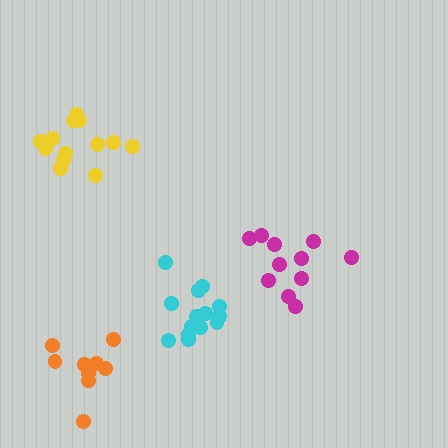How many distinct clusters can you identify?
There are 4 distinct clusters.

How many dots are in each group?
Group 1: 11 dots, Group 2: 14 dots, Group 3: 9 dots, Group 4: 13 dots (47 total).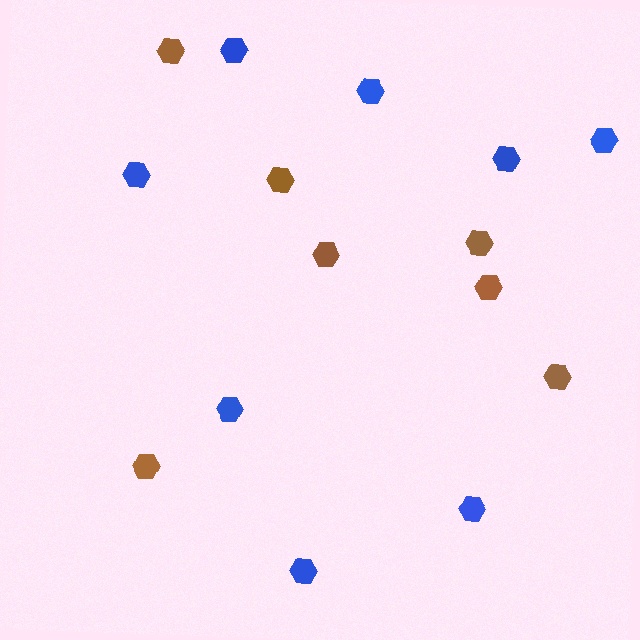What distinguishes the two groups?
There are 2 groups: one group of brown hexagons (7) and one group of blue hexagons (8).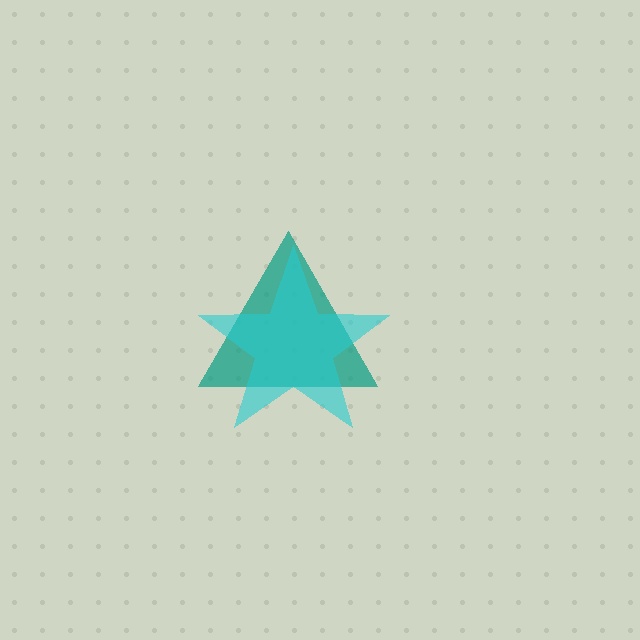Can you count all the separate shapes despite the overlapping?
Yes, there are 2 separate shapes.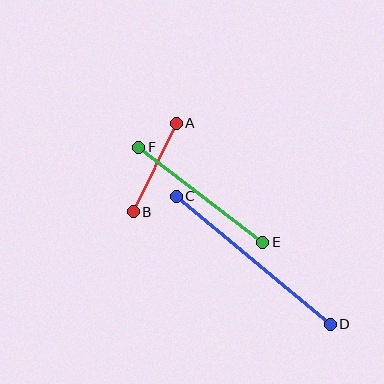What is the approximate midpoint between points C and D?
The midpoint is at approximately (253, 260) pixels.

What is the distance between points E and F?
The distance is approximately 156 pixels.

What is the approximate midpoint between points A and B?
The midpoint is at approximately (155, 168) pixels.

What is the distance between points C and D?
The distance is approximately 200 pixels.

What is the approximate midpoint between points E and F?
The midpoint is at approximately (201, 195) pixels.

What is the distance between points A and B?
The distance is approximately 98 pixels.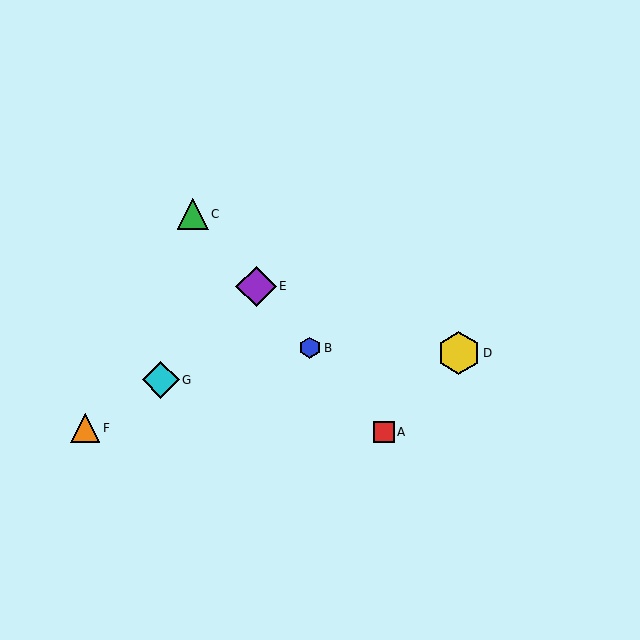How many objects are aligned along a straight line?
4 objects (A, B, C, E) are aligned along a straight line.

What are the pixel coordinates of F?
Object F is at (85, 428).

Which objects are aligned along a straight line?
Objects A, B, C, E are aligned along a straight line.